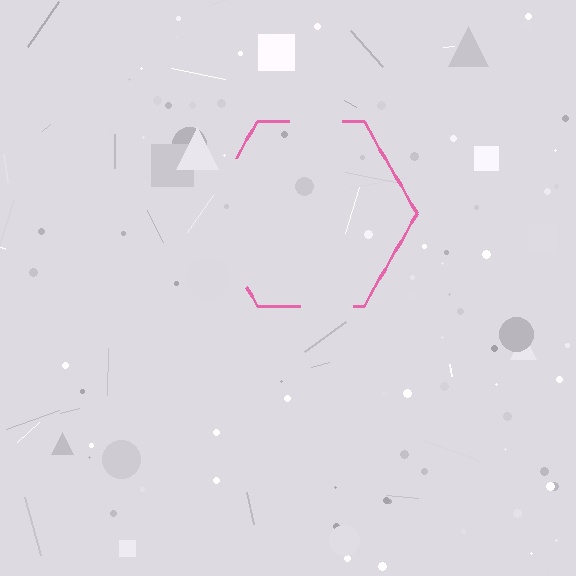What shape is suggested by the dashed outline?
The dashed outline suggests a hexagon.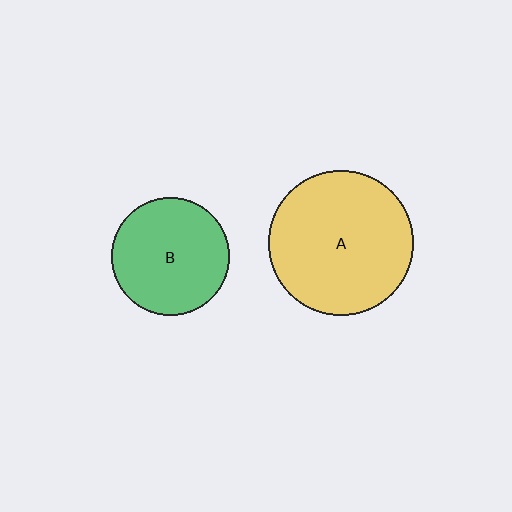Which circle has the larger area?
Circle A (yellow).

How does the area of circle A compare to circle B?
Approximately 1.5 times.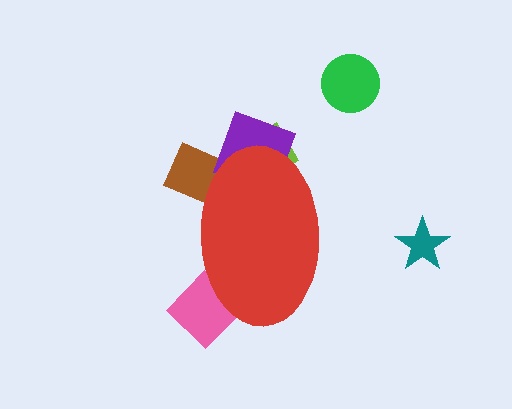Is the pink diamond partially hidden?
Yes, the pink diamond is partially hidden behind the red ellipse.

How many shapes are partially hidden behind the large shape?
4 shapes are partially hidden.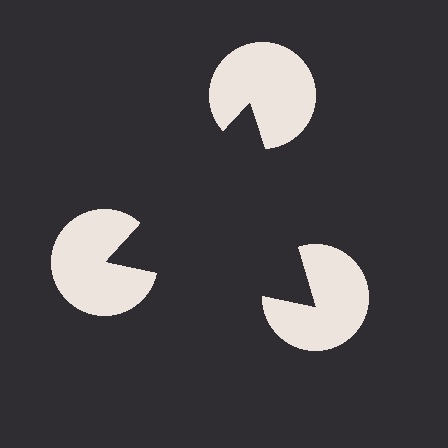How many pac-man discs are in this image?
There are 3 — one at each vertex of the illusory triangle.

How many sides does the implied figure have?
3 sides.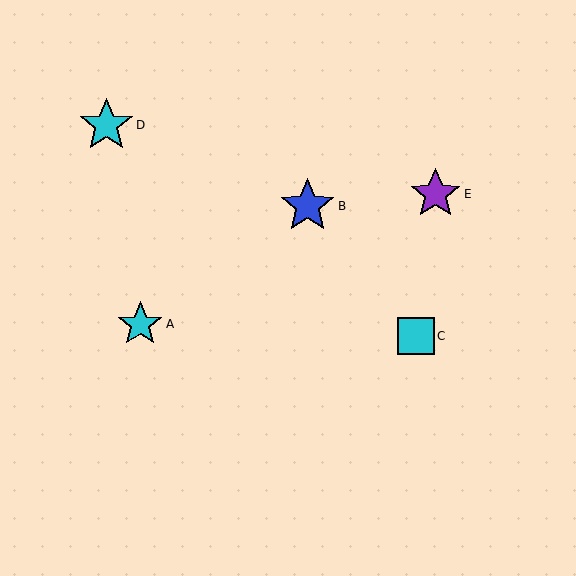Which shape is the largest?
The blue star (labeled B) is the largest.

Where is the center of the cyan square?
The center of the cyan square is at (416, 336).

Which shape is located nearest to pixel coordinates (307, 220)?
The blue star (labeled B) at (307, 206) is nearest to that location.